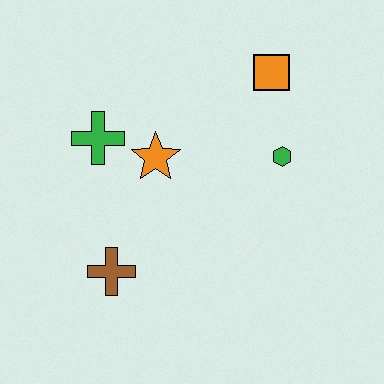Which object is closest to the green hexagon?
The orange square is closest to the green hexagon.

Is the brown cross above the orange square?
No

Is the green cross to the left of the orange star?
Yes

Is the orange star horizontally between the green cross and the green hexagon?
Yes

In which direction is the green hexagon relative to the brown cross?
The green hexagon is to the right of the brown cross.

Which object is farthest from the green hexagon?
The brown cross is farthest from the green hexagon.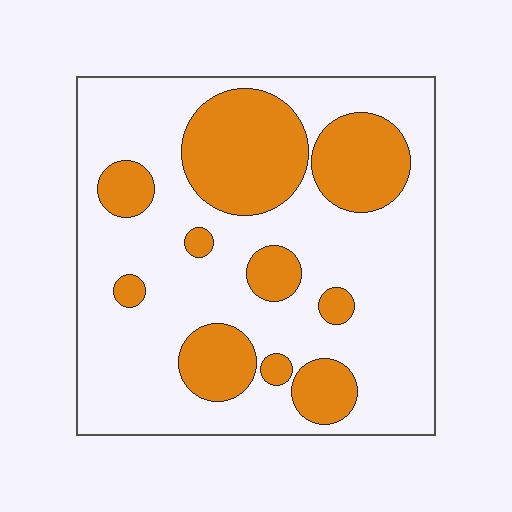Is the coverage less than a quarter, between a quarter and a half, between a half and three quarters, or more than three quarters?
Between a quarter and a half.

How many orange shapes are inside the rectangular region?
10.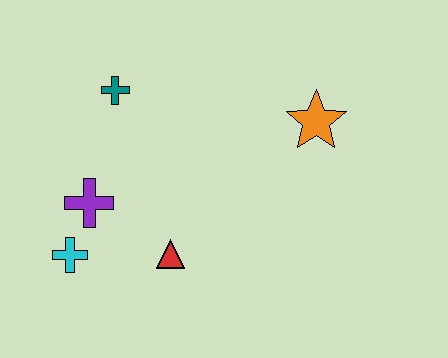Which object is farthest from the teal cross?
The orange star is farthest from the teal cross.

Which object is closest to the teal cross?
The purple cross is closest to the teal cross.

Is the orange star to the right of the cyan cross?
Yes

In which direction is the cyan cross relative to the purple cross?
The cyan cross is below the purple cross.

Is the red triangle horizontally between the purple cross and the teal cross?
No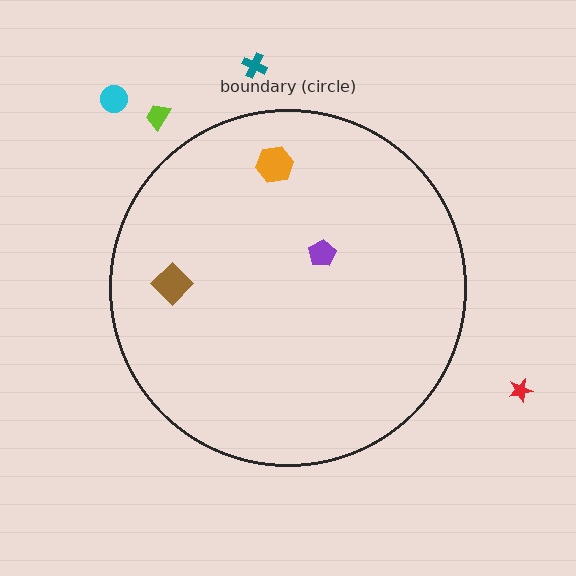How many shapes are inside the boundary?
3 inside, 4 outside.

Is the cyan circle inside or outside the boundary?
Outside.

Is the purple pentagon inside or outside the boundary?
Inside.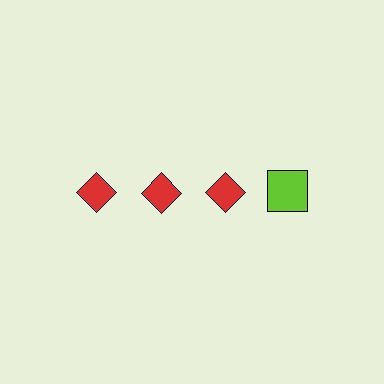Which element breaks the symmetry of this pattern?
The lime square in the top row, second from right column breaks the symmetry. All other shapes are red diamonds.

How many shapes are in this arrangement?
There are 4 shapes arranged in a grid pattern.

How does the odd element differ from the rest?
It differs in both color (lime instead of red) and shape (square instead of diamond).